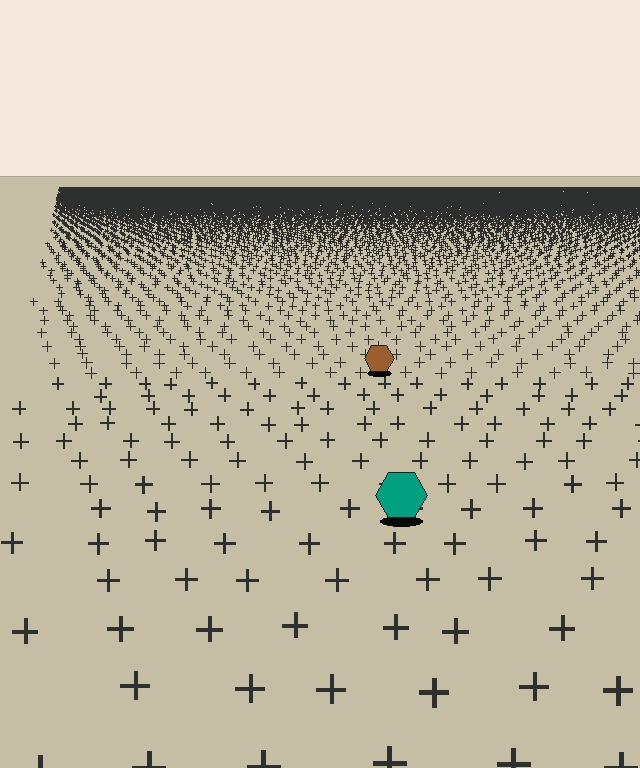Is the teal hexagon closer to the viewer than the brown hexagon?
Yes. The teal hexagon is closer — you can tell from the texture gradient: the ground texture is coarser near it.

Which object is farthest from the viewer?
The brown hexagon is farthest from the viewer. It appears smaller and the ground texture around it is denser.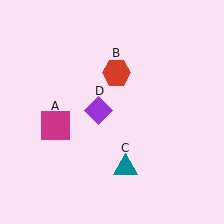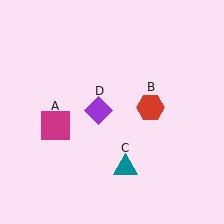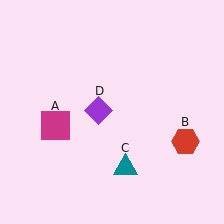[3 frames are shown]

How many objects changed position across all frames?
1 object changed position: red hexagon (object B).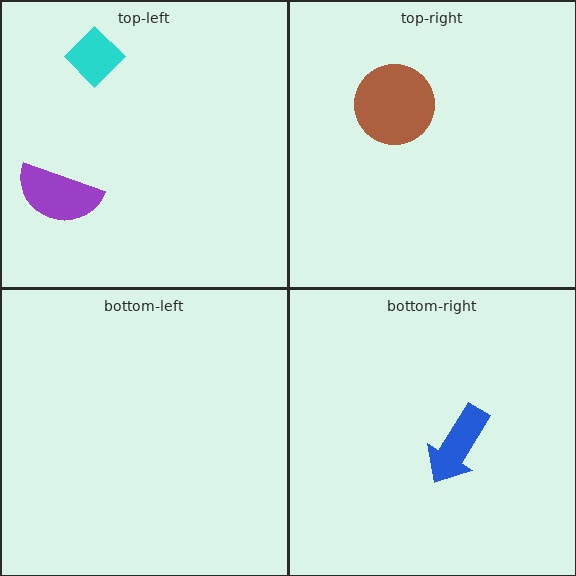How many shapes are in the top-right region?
1.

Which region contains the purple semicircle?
The top-left region.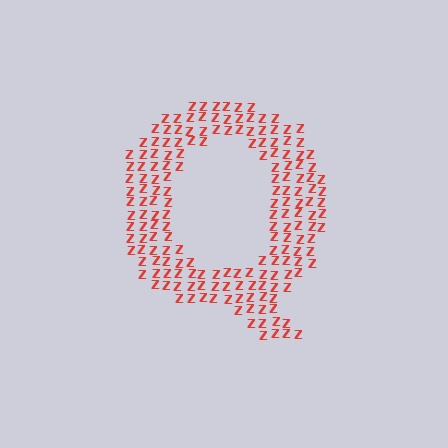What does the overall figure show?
The overall figure shows the letter Q.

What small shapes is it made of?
It is made of small letter Z's.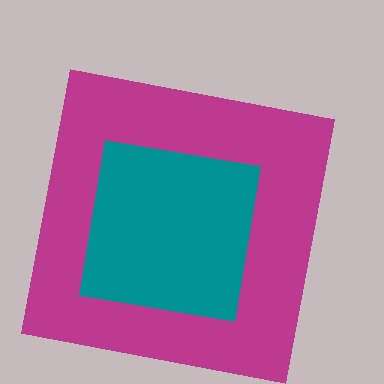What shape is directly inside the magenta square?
The teal square.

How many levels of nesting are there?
2.